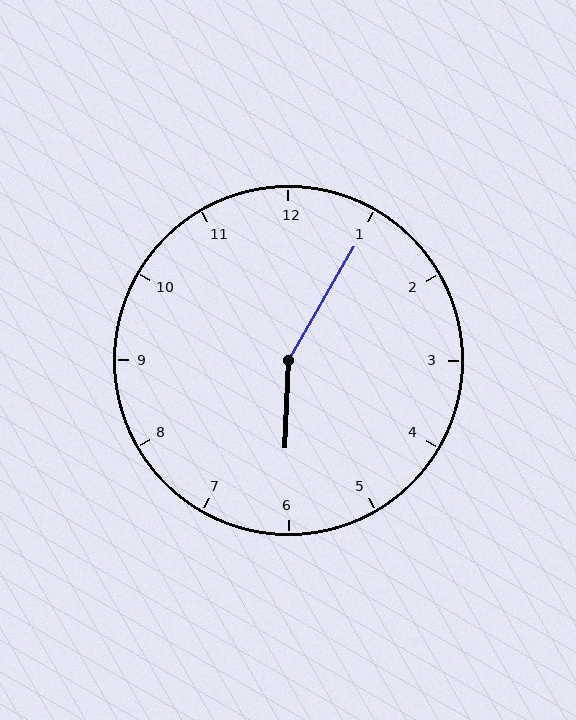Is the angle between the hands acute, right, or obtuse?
It is obtuse.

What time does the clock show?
6:05.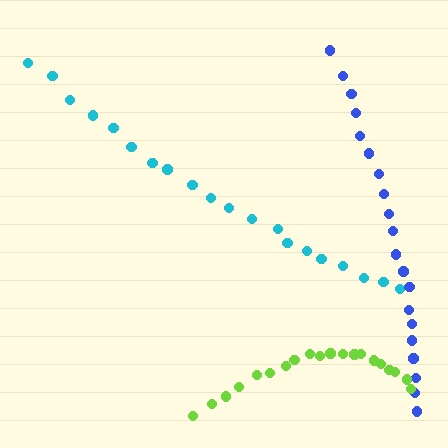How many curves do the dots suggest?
There are 3 distinct paths.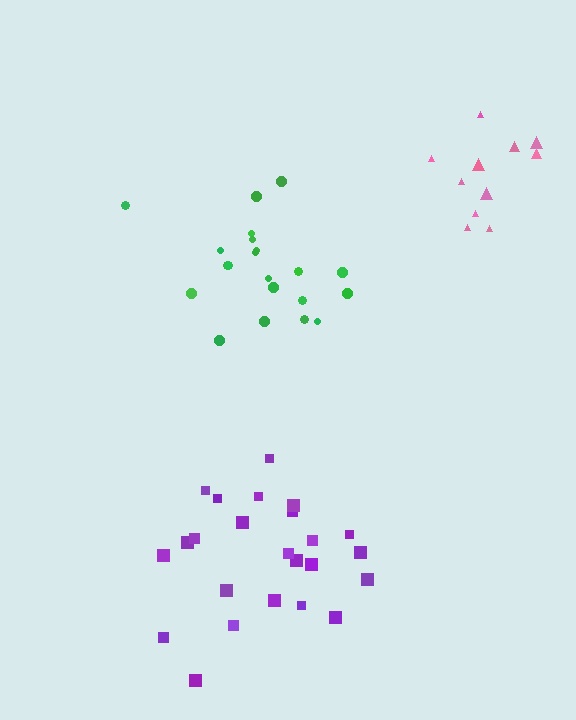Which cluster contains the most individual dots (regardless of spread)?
Purple (24).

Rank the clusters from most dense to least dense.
green, pink, purple.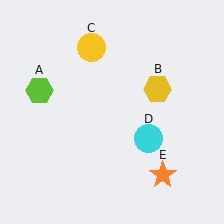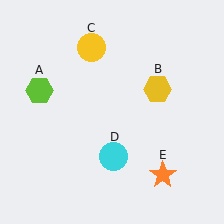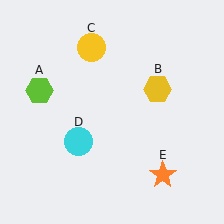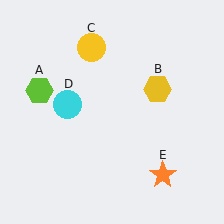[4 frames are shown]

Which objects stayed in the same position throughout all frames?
Lime hexagon (object A) and yellow hexagon (object B) and yellow circle (object C) and orange star (object E) remained stationary.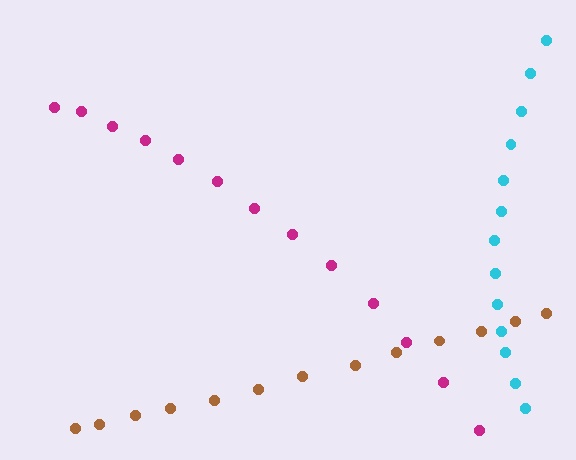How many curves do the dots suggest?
There are 3 distinct paths.